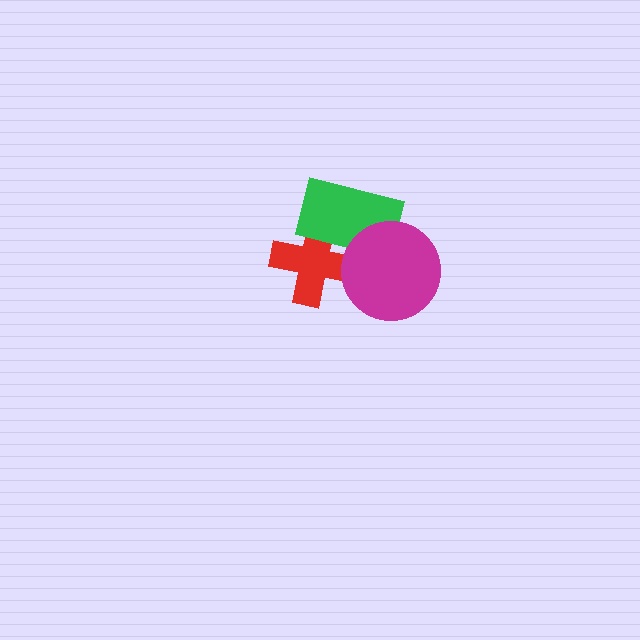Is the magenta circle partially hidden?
No, no other shape covers it.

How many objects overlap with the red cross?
2 objects overlap with the red cross.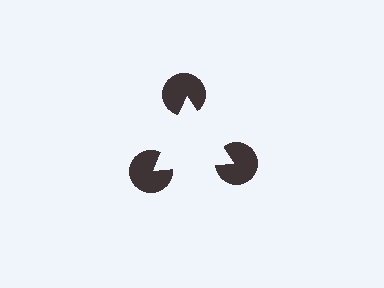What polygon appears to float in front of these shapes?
An illusory triangle — its edges are inferred from the aligned wedge cuts in the pac-man discs, not physically drawn.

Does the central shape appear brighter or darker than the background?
It typically appears slightly brighter than the background, even though no actual brightness change is drawn.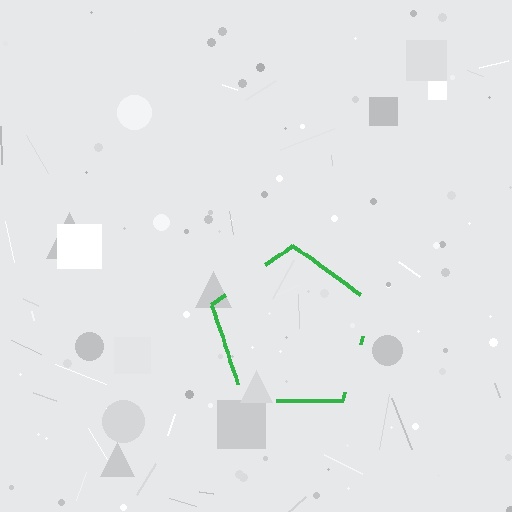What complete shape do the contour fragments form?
The contour fragments form a pentagon.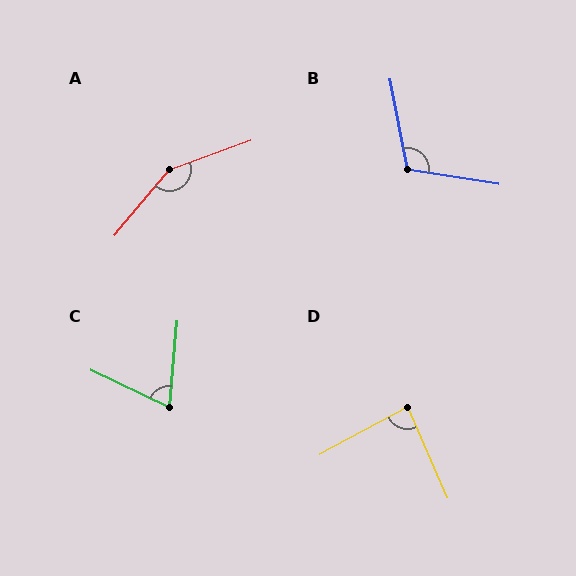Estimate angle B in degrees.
Approximately 110 degrees.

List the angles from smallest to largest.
C (69°), D (85°), B (110°), A (149°).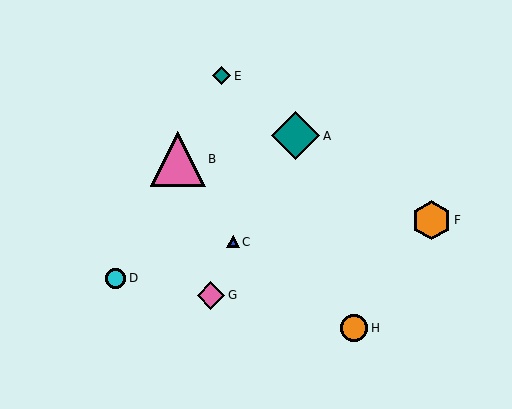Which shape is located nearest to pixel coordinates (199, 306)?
The pink diamond (labeled G) at (211, 295) is nearest to that location.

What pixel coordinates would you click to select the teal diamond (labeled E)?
Click at (222, 76) to select the teal diamond E.